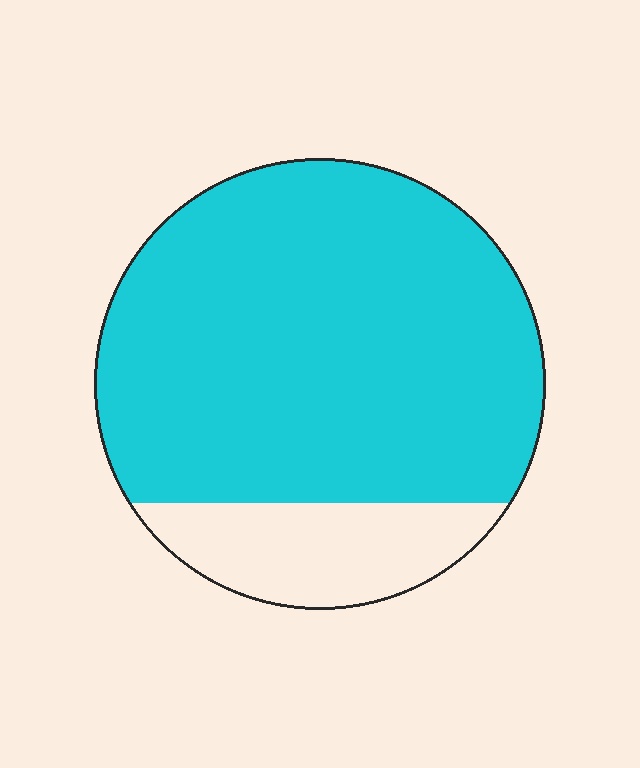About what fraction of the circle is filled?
About five sixths (5/6).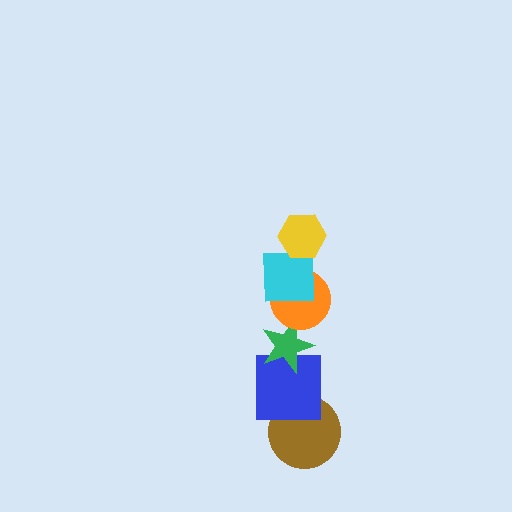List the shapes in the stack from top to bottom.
From top to bottom: the yellow hexagon, the cyan square, the orange circle, the green star, the blue square, the brown circle.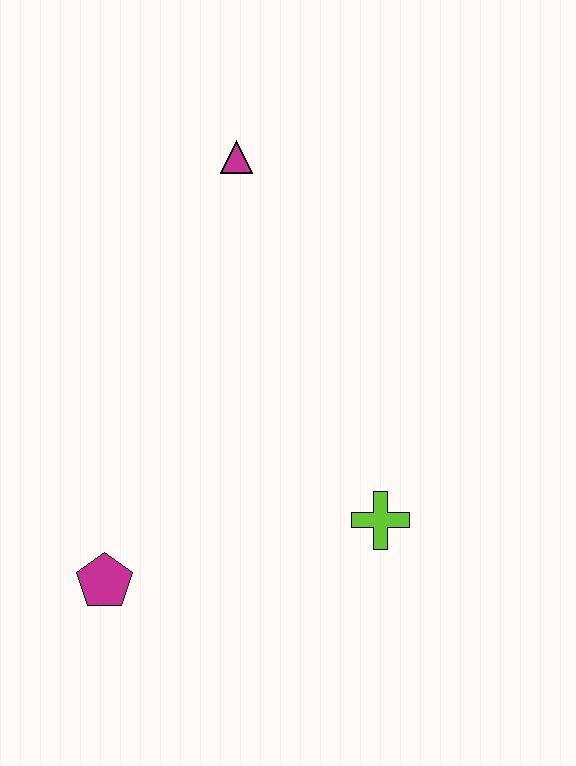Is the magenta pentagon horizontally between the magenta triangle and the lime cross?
No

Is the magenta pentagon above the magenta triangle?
No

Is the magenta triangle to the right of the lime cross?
No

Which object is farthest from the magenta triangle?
The magenta pentagon is farthest from the magenta triangle.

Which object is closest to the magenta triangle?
The lime cross is closest to the magenta triangle.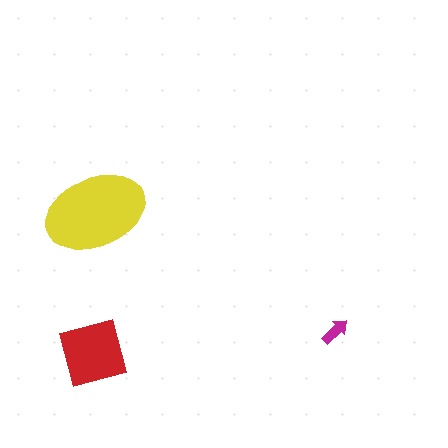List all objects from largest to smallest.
The yellow ellipse, the red square, the magenta arrow.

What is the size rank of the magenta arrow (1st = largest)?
3rd.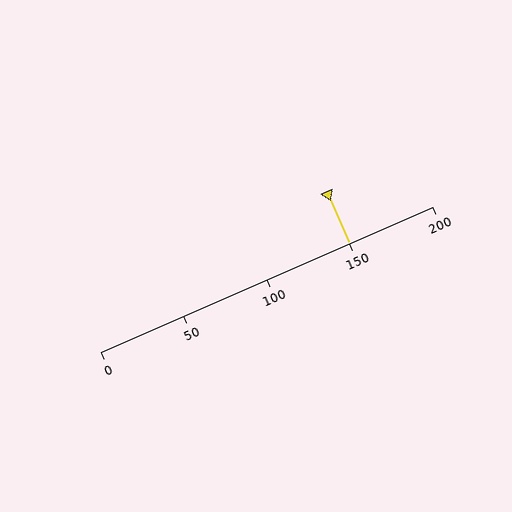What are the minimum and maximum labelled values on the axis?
The axis runs from 0 to 200.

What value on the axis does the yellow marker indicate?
The marker indicates approximately 150.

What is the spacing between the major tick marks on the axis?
The major ticks are spaced 50 apart.